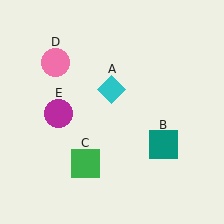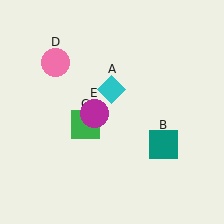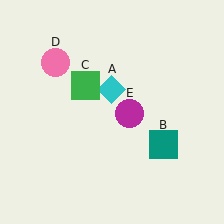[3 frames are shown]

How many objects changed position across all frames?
2 objects changed position: green square (object C), magenta circle (object E).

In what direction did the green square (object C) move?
The green square (object C) moved up.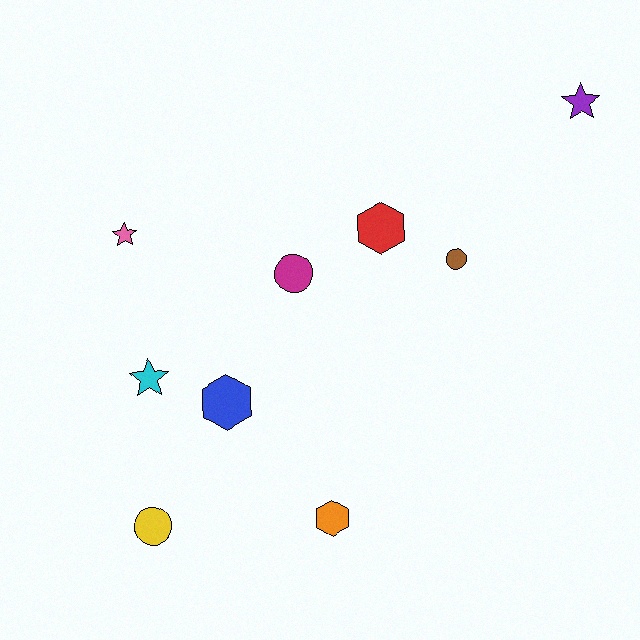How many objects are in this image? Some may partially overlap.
There are 9 objects.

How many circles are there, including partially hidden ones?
There are 3 circles.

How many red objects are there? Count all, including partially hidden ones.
There is 1 red object.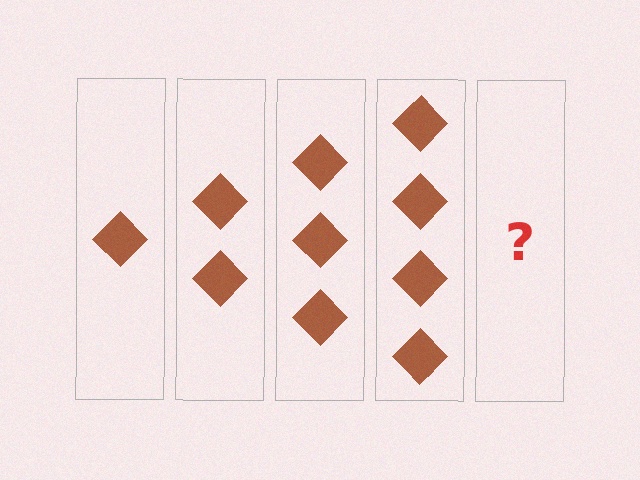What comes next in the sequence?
The next element should be 5 diamonds.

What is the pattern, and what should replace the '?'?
The pattern is that each step adds one more diamond. The '?' should be 5 diamonds.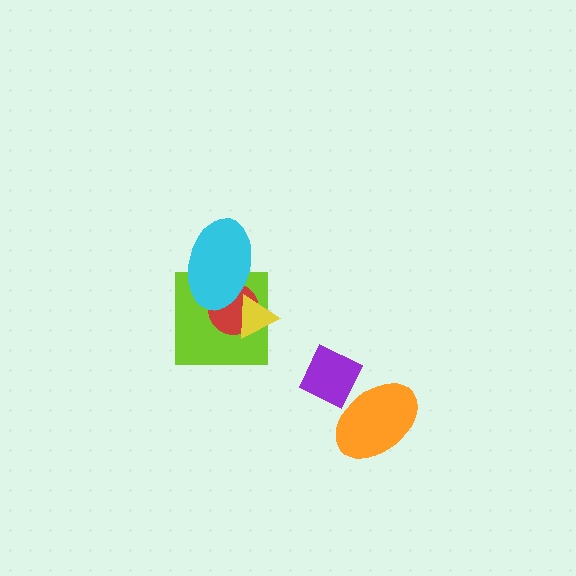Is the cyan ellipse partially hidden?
Yes, it is partially covered by another shape.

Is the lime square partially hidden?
Yes, it is partially covered by another shape.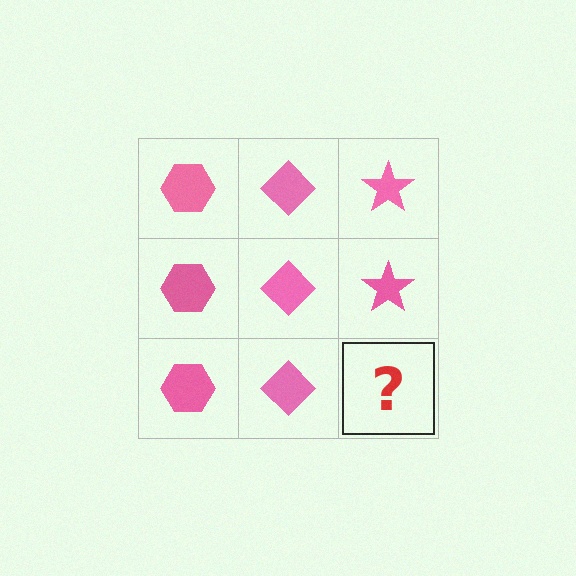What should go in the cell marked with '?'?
The missing cell should contain a pink star.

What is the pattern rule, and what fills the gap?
The rule is that each column has a consistent shape. The gap should be filled with a pink star.